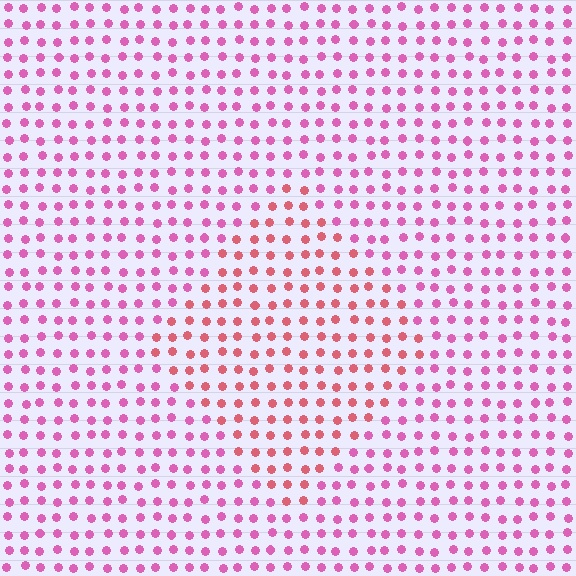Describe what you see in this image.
The image is filled with small pink elements in a uniform arrangement. A diamond-shaped region is visible where the elements are tinted to a slightly different hue, forming a subtle color boundary.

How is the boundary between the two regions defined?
The boundary is defined purely by a slight shift in hue (about 32 degrees). Spacing, size, and orientation are identical on both sides.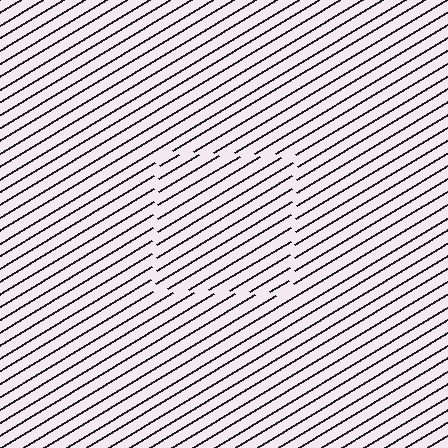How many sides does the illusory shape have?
4 sides — the line-ends trace a square.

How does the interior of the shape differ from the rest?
The interior of the shape contains the same grating, shifted by half a period — the contour is defined by the phase discontinuity where line-ends from the inner and outer gratings abut.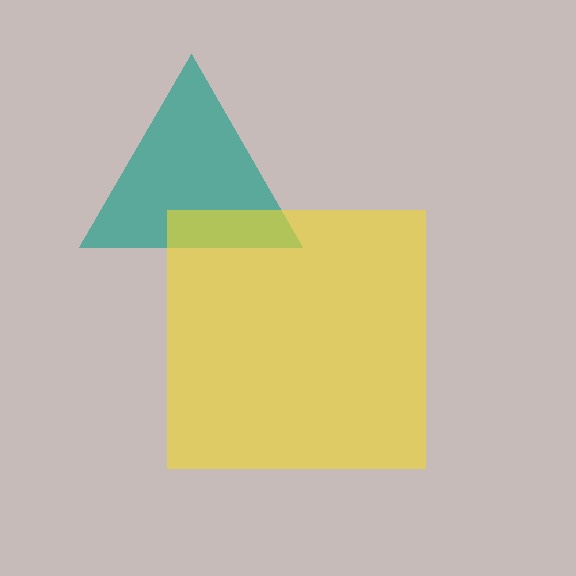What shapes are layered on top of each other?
The layered shapes are: a teal triangle, a yellow square.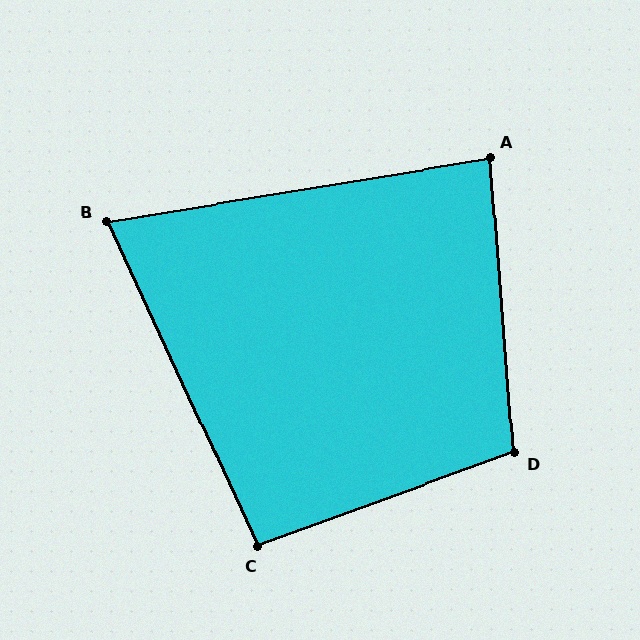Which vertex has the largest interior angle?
D, at approximately 105 degrees.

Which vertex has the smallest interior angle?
B, at approximately 75 degrees.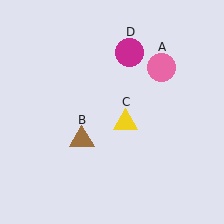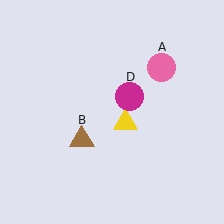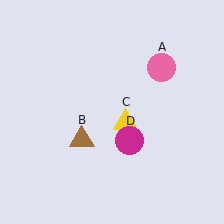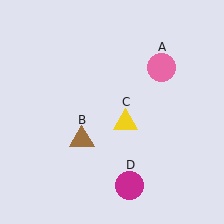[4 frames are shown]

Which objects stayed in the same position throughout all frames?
Pink circle (object A) and brown triangle (object B) and yellow triangle (object C) remained stationary.